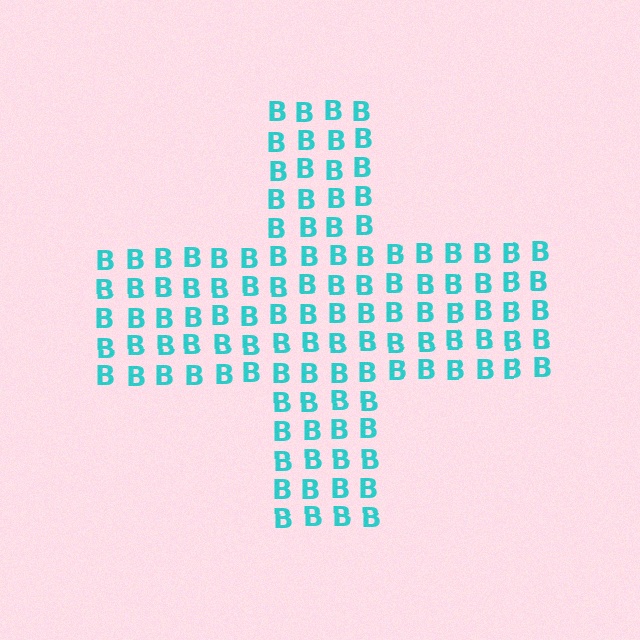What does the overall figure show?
The overall figure shows a cross.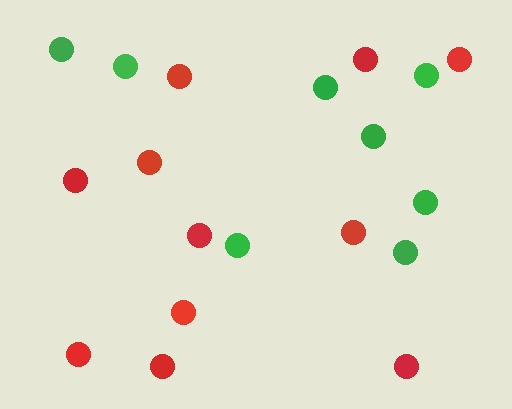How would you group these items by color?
There are 2 groups: one group of green circles (8) and one group of red circles (11).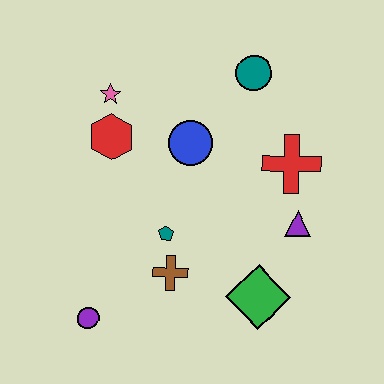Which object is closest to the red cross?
The purple triangle is closest to the red cross.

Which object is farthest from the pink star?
The green diamond is farthest from the pink star.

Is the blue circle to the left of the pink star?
No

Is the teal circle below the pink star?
No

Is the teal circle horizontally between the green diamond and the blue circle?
Yes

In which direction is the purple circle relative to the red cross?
The purple circle is to the left of the red cross.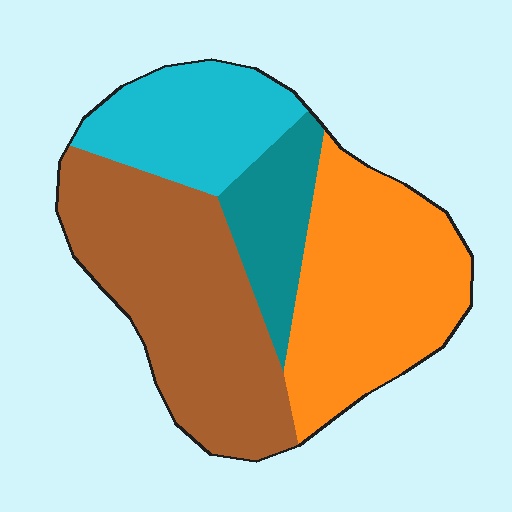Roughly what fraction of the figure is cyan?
Cyan takes up between a sixth and a third of the figure.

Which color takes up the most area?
Brown, at roughly 35%.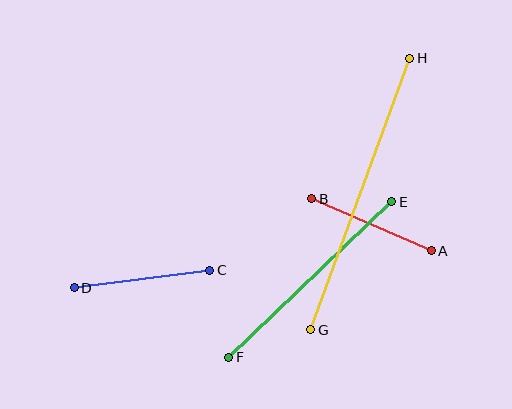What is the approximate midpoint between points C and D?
The midpoint is at approximately (142, 279) pixels.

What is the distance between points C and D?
The distance is approximately 137 pixels.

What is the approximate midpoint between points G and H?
The midpoint is at approximately (360, 194) pixels.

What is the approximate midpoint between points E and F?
The midpoint is at approximately (310, 279) pixels.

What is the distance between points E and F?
The distance is approximately 225 pixels.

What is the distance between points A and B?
The distance is approximately 130 pixels.